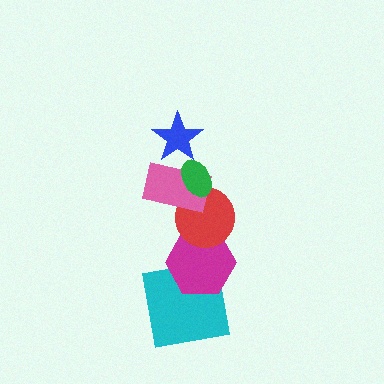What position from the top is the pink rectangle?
The pink rectangle is 3rd from the top.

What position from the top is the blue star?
The blue star is 2nd from the top.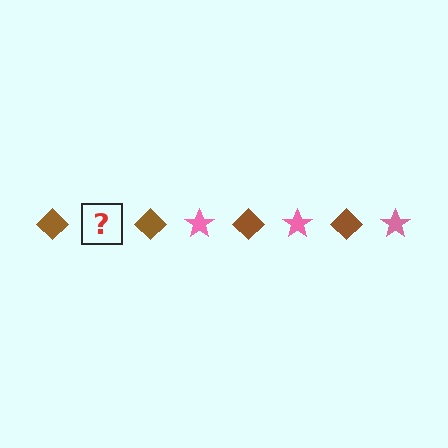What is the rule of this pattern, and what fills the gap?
The rule is that the pattern alternates between brown diamond and pink star. The gap should be filled with a pink star.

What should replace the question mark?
The question mark should be replaced with a pink star.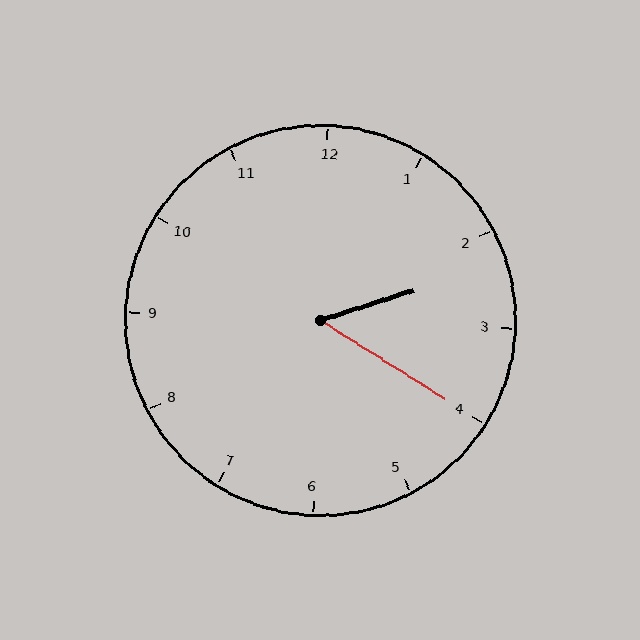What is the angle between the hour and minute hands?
Approximately 50 degrees.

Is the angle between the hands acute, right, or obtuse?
It is acute.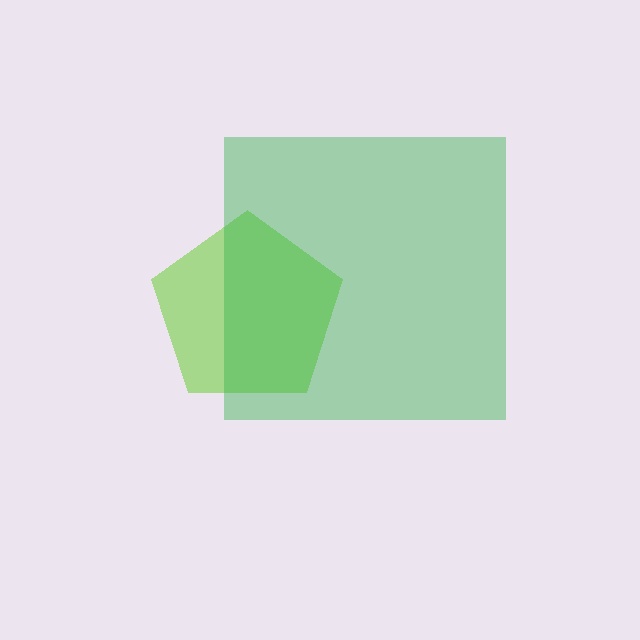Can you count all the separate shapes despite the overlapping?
Yes, there are 2 separate shapes.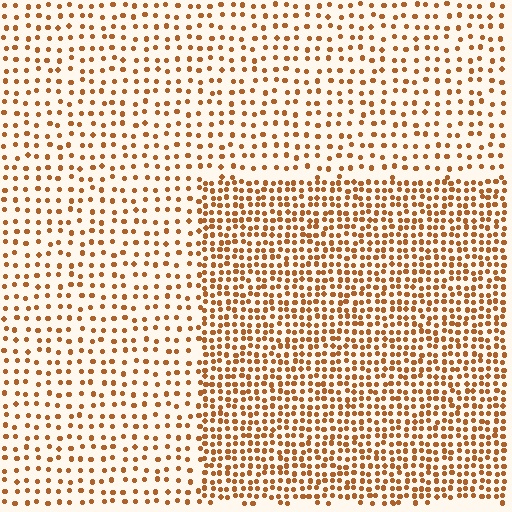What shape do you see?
I see a rectangle.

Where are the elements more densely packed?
The elements are more densely packed inside the rectangle boundary.